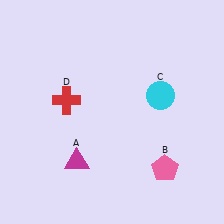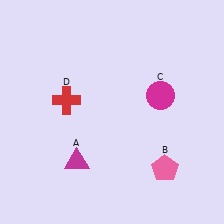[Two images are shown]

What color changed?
The circle (C) changed from cyan in Image 1 to magenta in Image 2.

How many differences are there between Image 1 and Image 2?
There is 1 difference between the two images.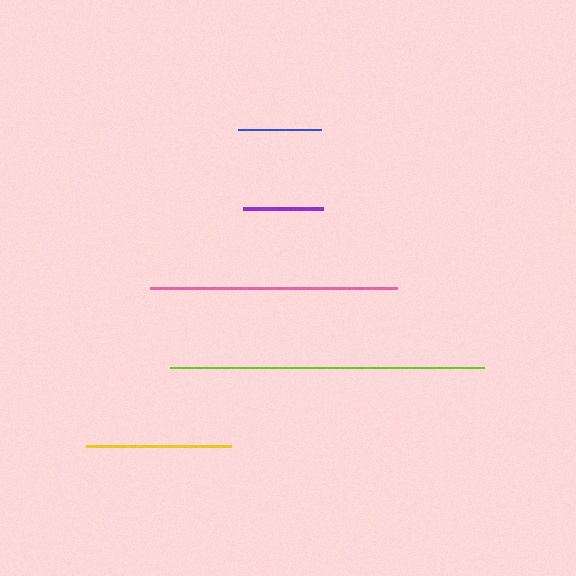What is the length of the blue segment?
The blue segment is approximately 84 pixels long.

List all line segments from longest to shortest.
From longest to shortest: lime, pink, yellow, blue, purple.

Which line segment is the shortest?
The purple line is the shortest at approximately 80 pixels.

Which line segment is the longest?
The lime line is the longest at approximately 313 pixels.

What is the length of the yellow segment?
The yellow segment is approximately 145 pixels long.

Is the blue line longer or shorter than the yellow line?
The yellow line is longer than the blue line.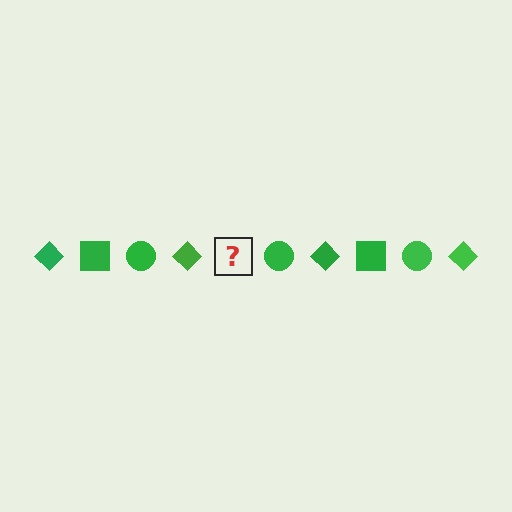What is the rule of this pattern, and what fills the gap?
The rule is that the pattern cycles through diamond, square, circle shapes in green. The gap should be filled with a green square.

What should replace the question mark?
The question mark should be replaced with a green square.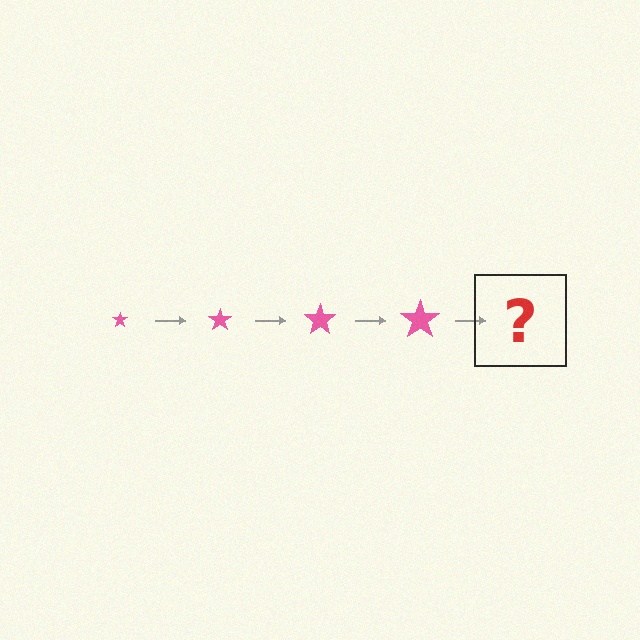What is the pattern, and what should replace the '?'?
The pattern is that the star gets progressively larger each step. The '?' should be a pink star, larger than the previous one.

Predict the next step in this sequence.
The next step is a pink star, larger than the previous one.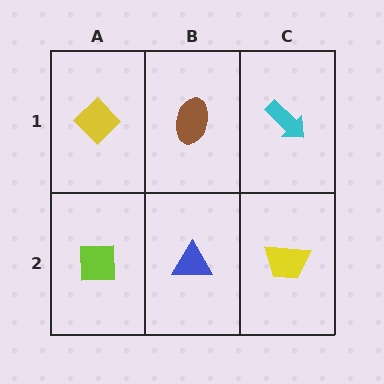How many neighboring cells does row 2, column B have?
3.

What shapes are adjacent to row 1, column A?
A lime square (row 2, column A), a brown ellipse (row 1, column B).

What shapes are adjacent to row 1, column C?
A yellow trapezoid (row 2, column C), a brown ellipse (row 1, column B).